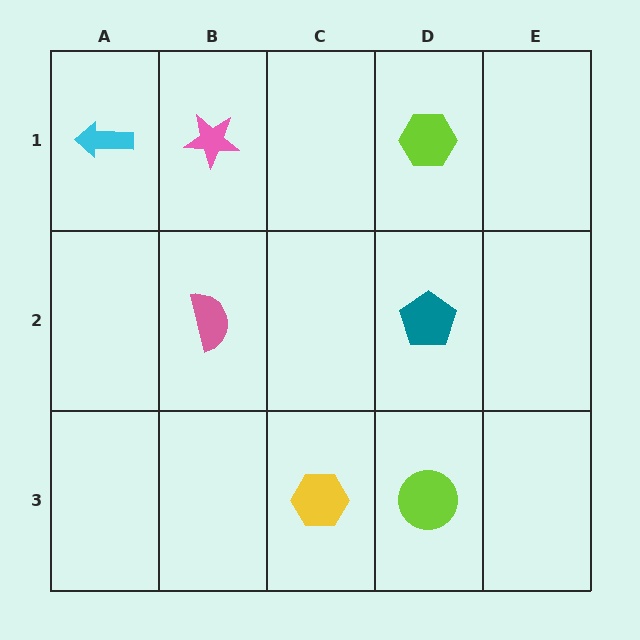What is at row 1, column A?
A cyan arrow.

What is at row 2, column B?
A pink semicircle.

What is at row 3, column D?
A lime circle.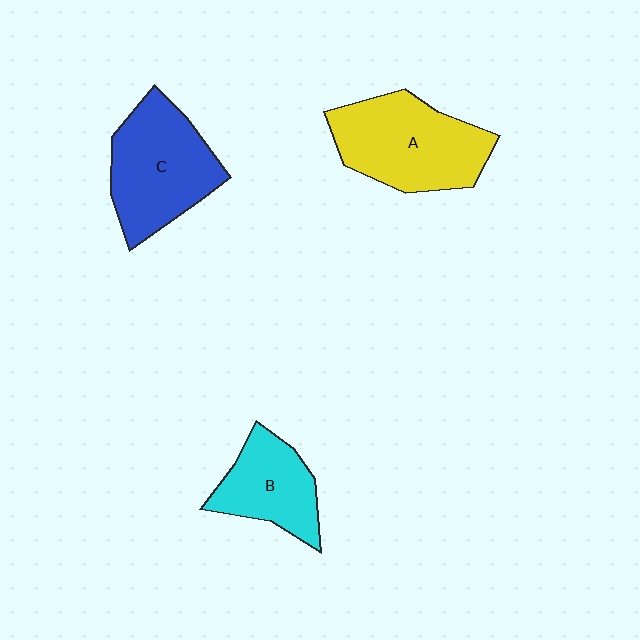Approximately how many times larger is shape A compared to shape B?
Approximately 1.5 times.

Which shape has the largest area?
Shape A (yellow).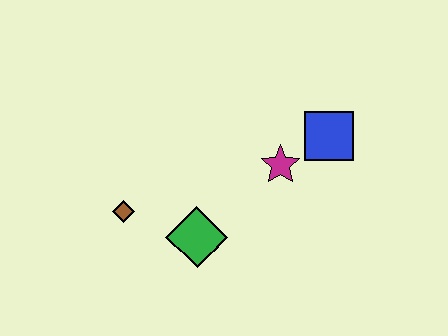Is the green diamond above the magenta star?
No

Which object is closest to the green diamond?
The brown diamond is closest to the green diamond.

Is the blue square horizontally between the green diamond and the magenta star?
No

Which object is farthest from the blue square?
The brown diamond is farthest from the blue square.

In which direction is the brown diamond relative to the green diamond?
The brown diamond is to the left of the green diamond.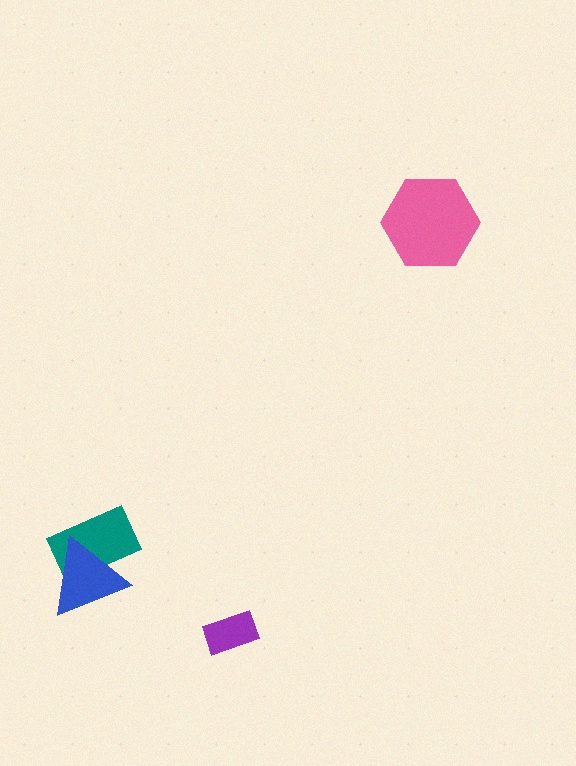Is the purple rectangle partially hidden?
No, no other shape covers it.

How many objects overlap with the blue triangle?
1 object overlaps with the blue triangle.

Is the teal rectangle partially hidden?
Yes, it is partially covered by another shape.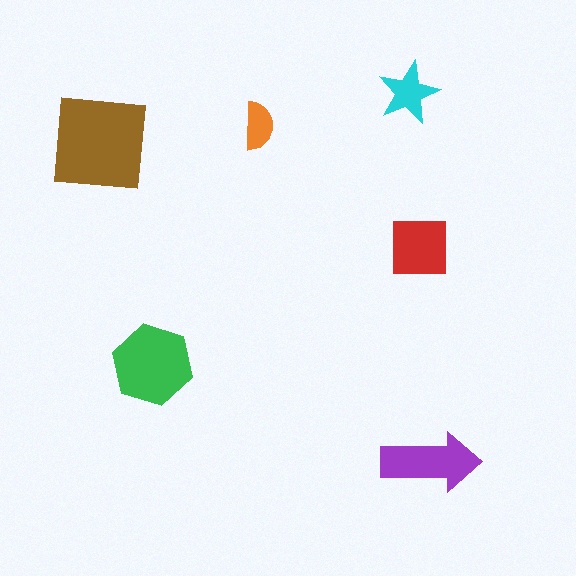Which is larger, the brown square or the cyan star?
The brown square.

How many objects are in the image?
There are 6 objects in the image.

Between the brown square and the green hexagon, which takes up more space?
The brown square.